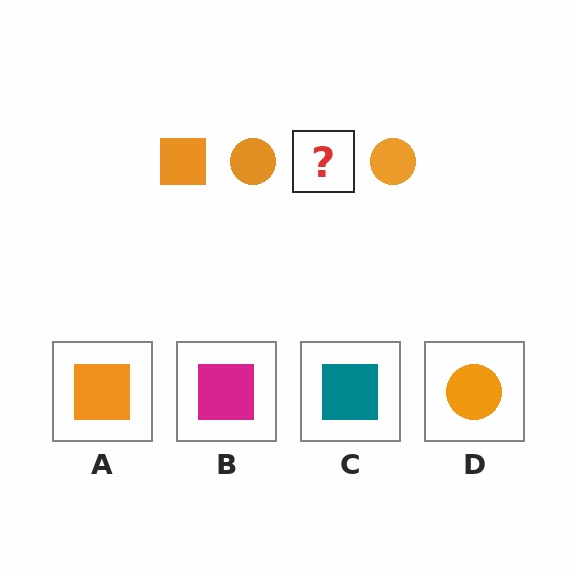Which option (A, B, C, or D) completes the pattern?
A.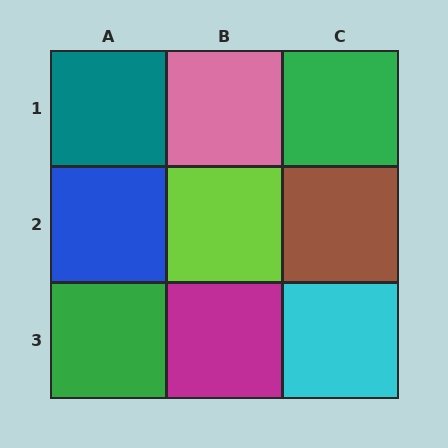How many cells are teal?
1 cell is teal.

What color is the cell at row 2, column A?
Blue.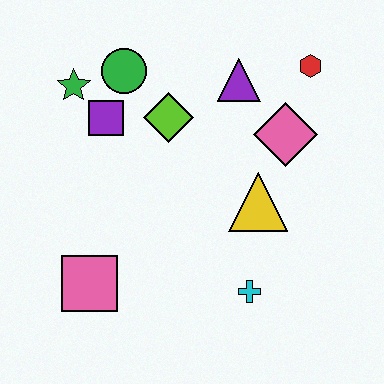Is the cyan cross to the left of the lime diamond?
No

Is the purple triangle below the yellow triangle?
No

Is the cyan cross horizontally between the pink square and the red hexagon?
Yes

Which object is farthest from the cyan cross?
The green star is farthest from the cyan cross.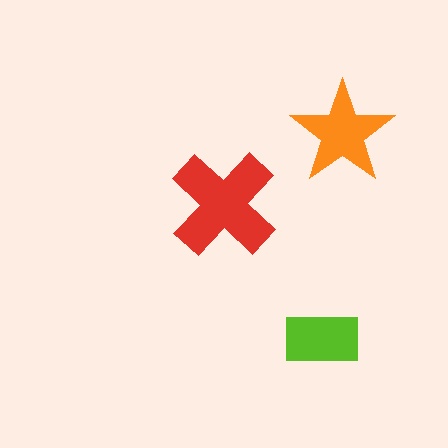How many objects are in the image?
There are 3 objects in the image.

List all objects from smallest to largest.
The lime rectangle, the orange star, the red cross.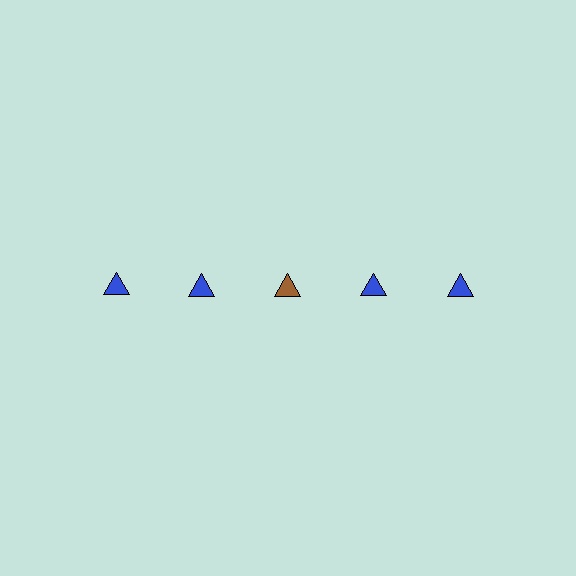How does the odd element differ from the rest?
It has a different color: brown instead of blue.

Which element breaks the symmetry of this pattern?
The brown triangle in the top row, center column breaks the symmetry. All other shapes are blue triangles.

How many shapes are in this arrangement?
There are 5 shapes arranged in a grid pattern.